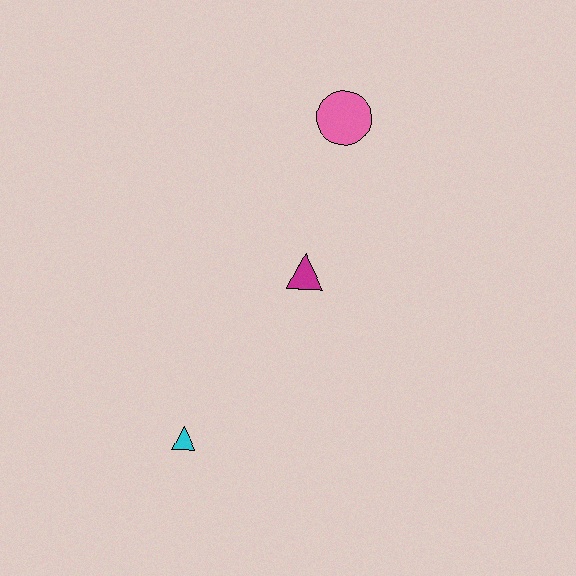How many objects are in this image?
There are 3 objects.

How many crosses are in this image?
There are no crosses.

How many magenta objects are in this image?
There is 1 magenta object.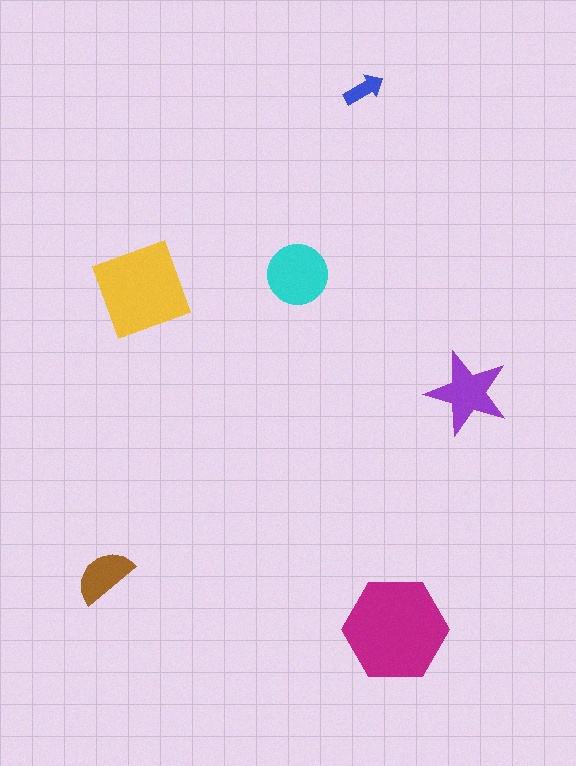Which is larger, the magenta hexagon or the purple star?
The magenta hexagon.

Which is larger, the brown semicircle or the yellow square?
The yellow square.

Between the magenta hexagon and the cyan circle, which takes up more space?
The magenta hexagon.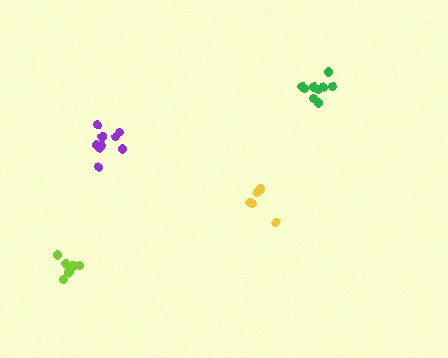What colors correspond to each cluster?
The clusters are colored: yellow, purple, lime, green.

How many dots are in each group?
Group 1: 7 dots, Group 2: 9 dots, Group 3: 7 dots, Group 4: 9 dots (32 total).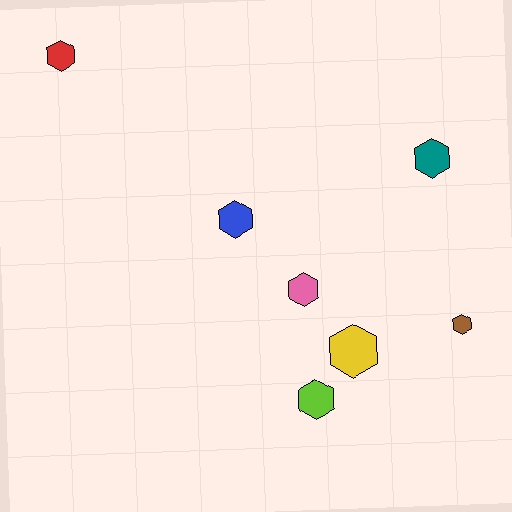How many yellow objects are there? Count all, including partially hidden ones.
There is 1 yellow object.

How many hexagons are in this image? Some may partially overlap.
There are 7 hexagons.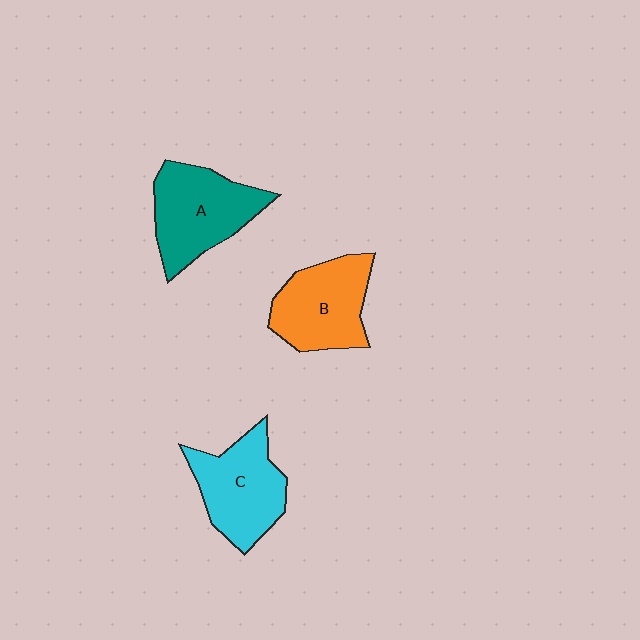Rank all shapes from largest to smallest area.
From largest to smallest: A (teal), C (cyan), B (orange).